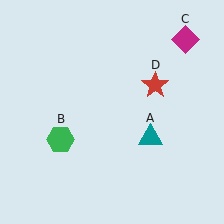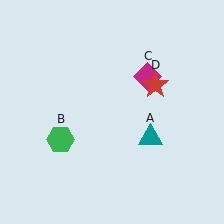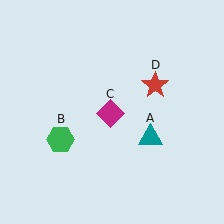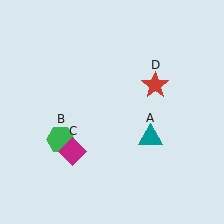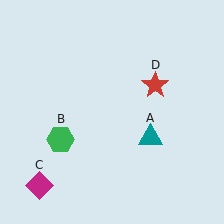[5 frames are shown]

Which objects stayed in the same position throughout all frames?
Teal triangle (object A) and green hexagon (object B) and red star (object D) remained stationary.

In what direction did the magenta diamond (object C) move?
The magenta diamond (object C) moved down and to the left.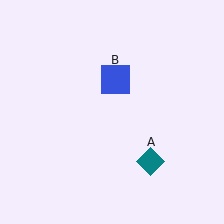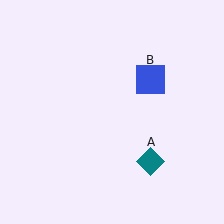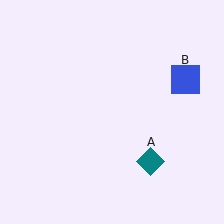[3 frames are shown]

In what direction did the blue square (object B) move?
The blue square (object B) moved right.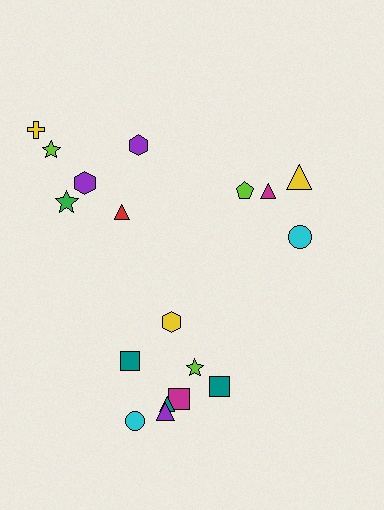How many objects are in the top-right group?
There are 4 objects.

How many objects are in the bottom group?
There are 8 objects.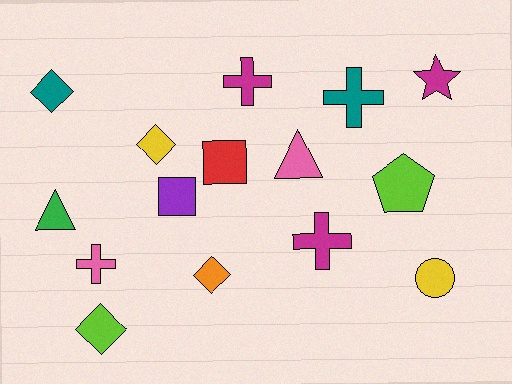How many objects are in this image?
There are 15 objects.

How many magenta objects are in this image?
There are 3 magenta objects.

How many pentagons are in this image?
There is 1 pentagon.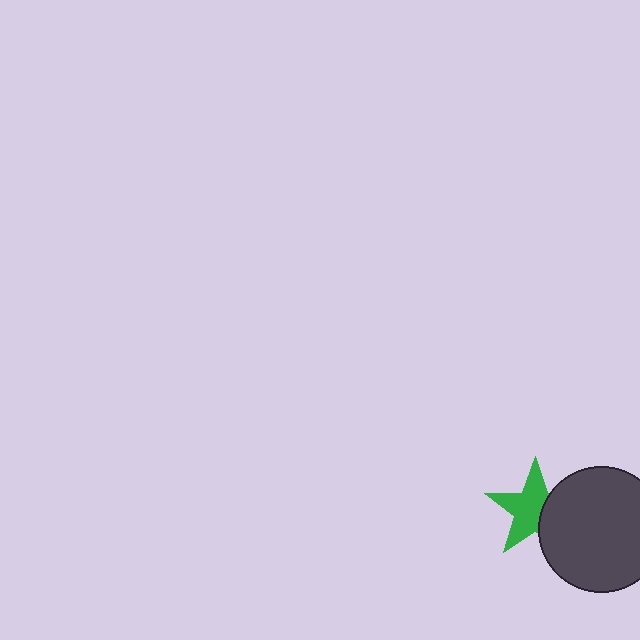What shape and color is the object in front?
The object in front is a dark gray circle.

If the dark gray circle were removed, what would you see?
You would see the complete green star.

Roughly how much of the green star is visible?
About half of it is visible (roughly 64%).